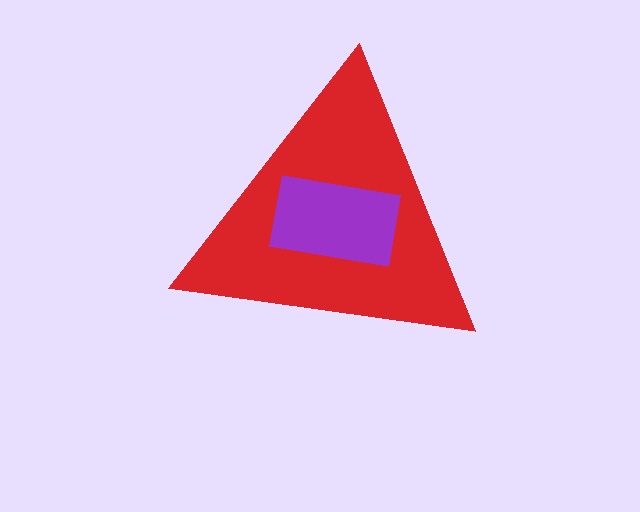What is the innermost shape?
The purple rectangle.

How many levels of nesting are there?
2.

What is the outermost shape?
The red triangle.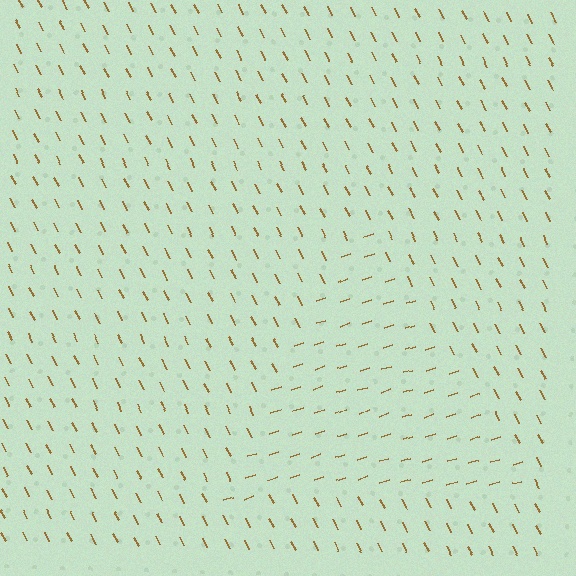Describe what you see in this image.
The image is filled with small brown line segments. A triangle region in the image has lines oriented differently from the surrounding lines, creating a visible texture boundary.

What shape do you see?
I see a triangle.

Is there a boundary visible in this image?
Yes, there is a texture boundary formed by a change in line orientation.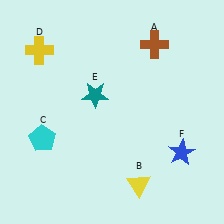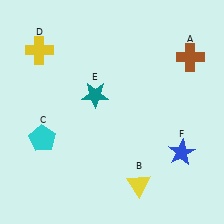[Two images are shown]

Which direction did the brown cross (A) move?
The brown cross (A) moved right.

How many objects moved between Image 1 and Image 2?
1 object moved between the two images.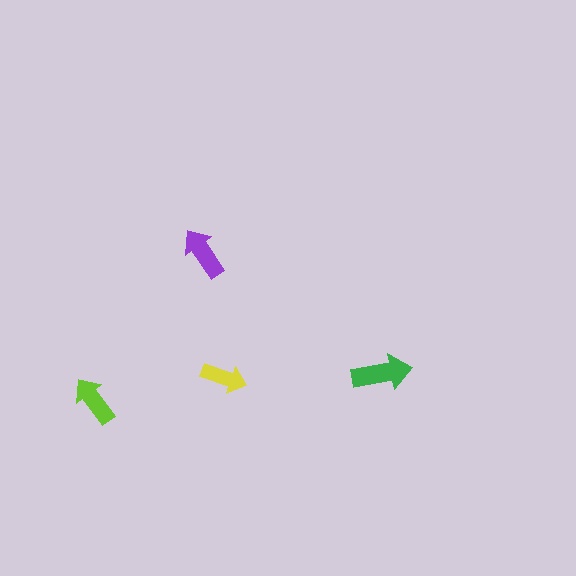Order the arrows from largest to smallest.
the green one, the purple one, the lime one, the yellow one.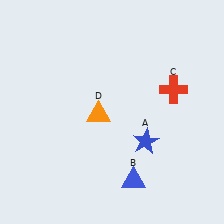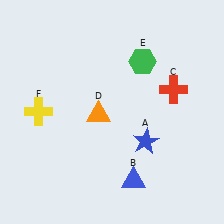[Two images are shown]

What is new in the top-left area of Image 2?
A yellow cross (F) was added in the top-left area of Image 2.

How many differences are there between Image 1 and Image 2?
There are 2 differences between the two images.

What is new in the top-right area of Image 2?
A green hexagon (E) was added in the top-right area of Image 2.